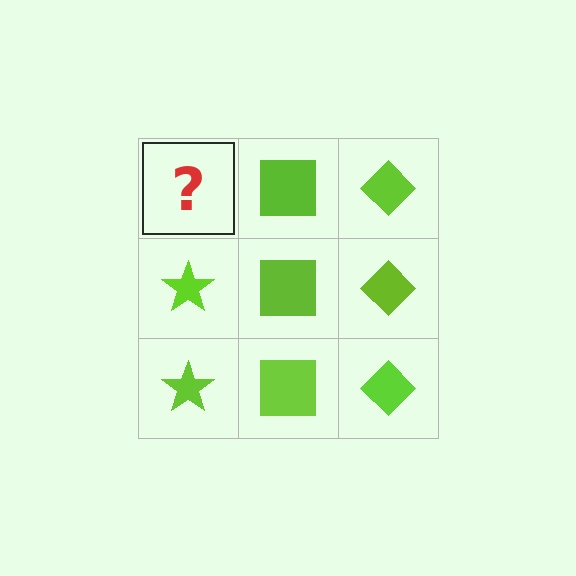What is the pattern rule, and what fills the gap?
The rule is that each column has a consistent shape. The gap should be filled with a lime star.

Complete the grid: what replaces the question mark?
The question mark should be replaced with a lime star.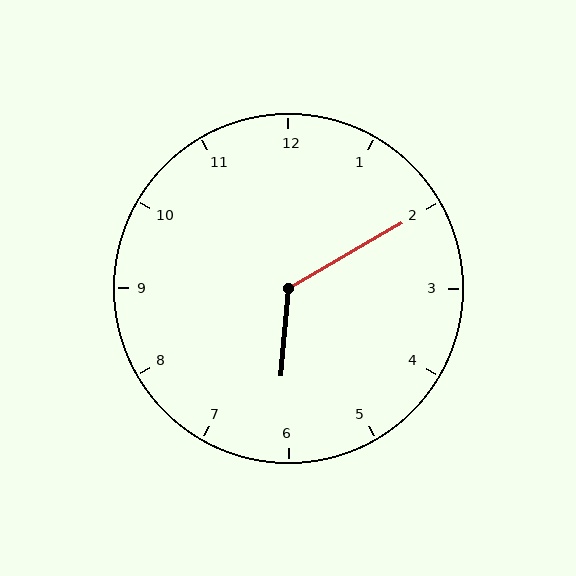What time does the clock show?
6:10.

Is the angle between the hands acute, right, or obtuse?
It is obtuse.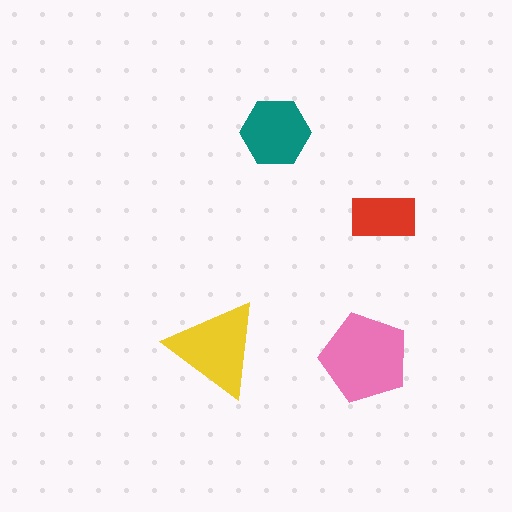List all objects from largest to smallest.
The pink pentagon, the yellow triangle, the teal hexagon, the red rectangle.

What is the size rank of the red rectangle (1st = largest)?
4th.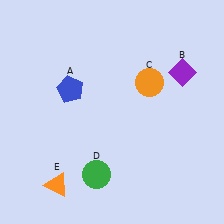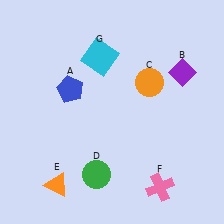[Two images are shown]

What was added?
A pink cross (F), a cyan square (G) were added in Image 2.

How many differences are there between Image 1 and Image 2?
There are 2 differences between the two images.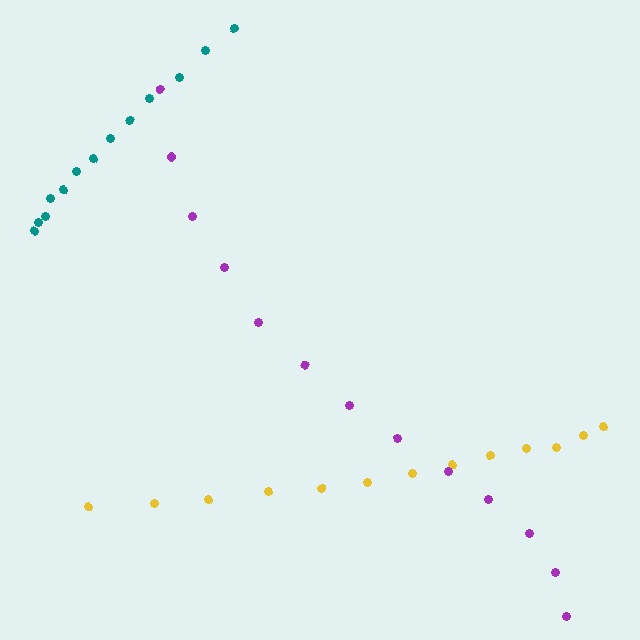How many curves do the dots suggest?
There are 3 distinct paths.